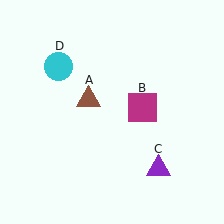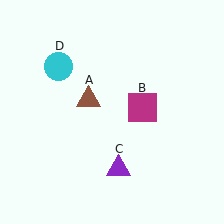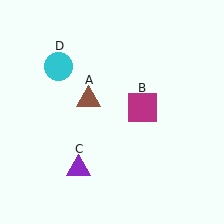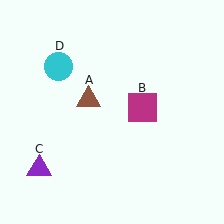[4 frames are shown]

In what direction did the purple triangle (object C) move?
The purple triangle (object C) moved left.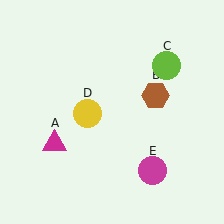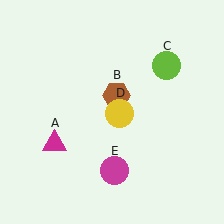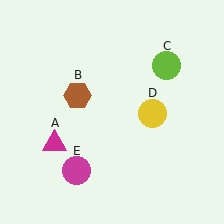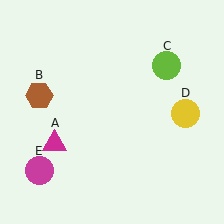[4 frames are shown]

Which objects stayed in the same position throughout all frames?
Magenta triangle (object A) and lime circle (object C) remained stationary.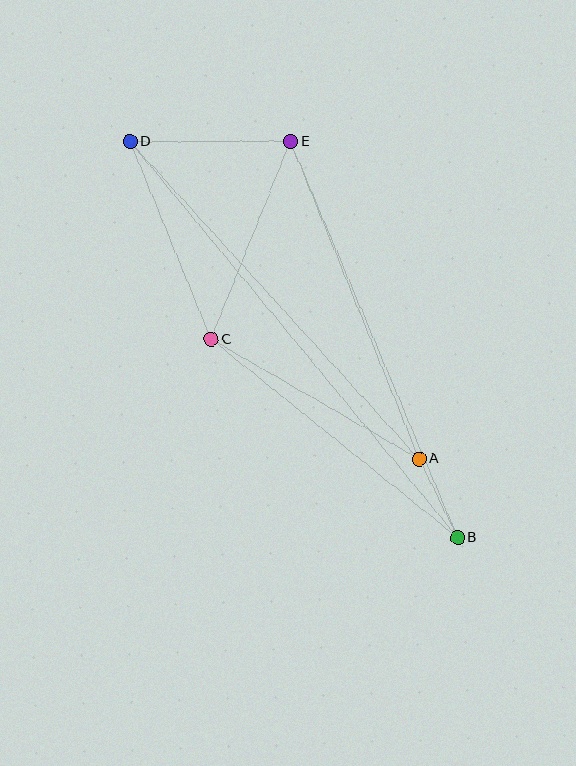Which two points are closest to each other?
Points A and B are closest to each other.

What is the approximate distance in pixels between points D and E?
The distance between D and E is approximately 160 pixels.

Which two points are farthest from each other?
Points B and D are farthest from each other.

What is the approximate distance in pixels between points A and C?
The distance between A and C is approximately 240 pixels.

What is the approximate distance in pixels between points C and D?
The distance between C and D is approximately 214 pixels.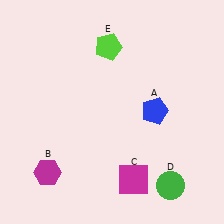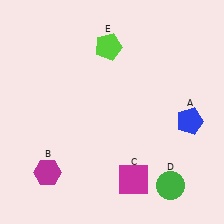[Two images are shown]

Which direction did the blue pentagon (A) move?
The blue pentagon (A) moved right.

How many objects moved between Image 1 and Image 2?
1 object moved between the two images.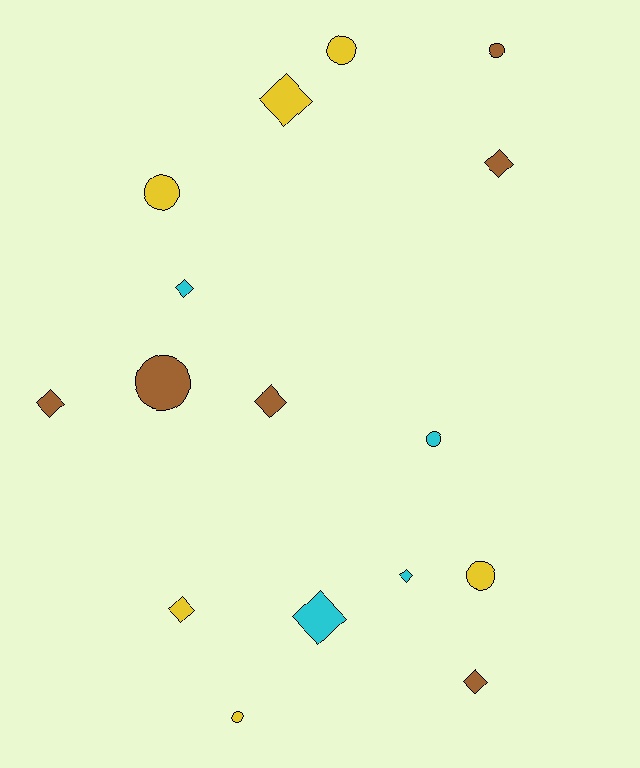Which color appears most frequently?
Yellow, with 6 objects.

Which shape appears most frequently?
Diamond, with 9 objects.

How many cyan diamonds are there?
There are 3 cyan diamonds.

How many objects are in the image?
There are 16 objects.